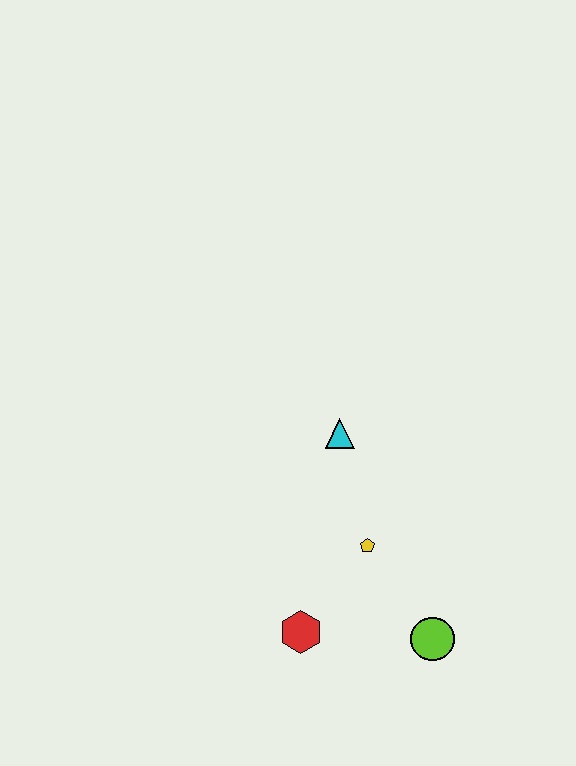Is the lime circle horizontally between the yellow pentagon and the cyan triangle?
No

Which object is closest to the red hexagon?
The yellow pentagon is closest to the red hexagon.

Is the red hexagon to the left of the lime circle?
Yes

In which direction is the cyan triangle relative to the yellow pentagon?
The cyan triangle is above the yellow pentagon.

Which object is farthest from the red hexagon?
The cyan triangle is farthest from the red hexagon.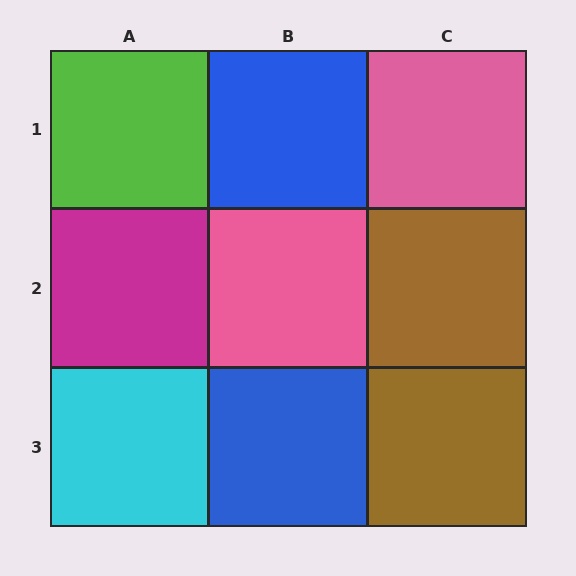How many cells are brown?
2 cells are brown.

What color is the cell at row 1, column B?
Blue.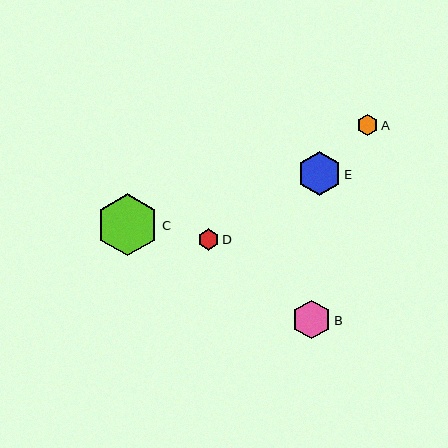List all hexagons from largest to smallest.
From largest to smallest: C, E, B, D, A.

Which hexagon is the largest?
Hexagon C is the largest with a size of approximately 62 pixels.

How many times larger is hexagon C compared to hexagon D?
Hexagon C is approximately 2.9 times the size of hexagon D.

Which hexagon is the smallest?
Hexagon A is the smallest with a size of approximately 21 pixels.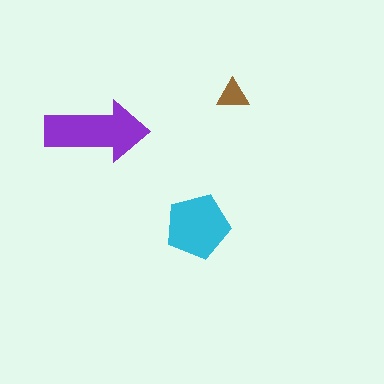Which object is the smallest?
The brown triangle.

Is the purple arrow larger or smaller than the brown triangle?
Larger.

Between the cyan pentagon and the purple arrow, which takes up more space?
The purple arrow.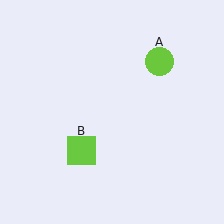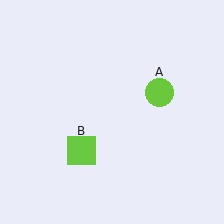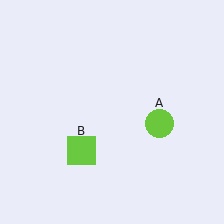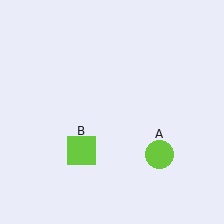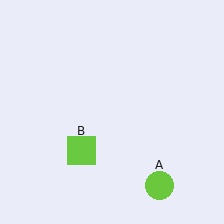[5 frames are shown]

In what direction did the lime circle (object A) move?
The lime circle (object A) moved down.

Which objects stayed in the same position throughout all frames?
Lime square (object B) remained stationary.